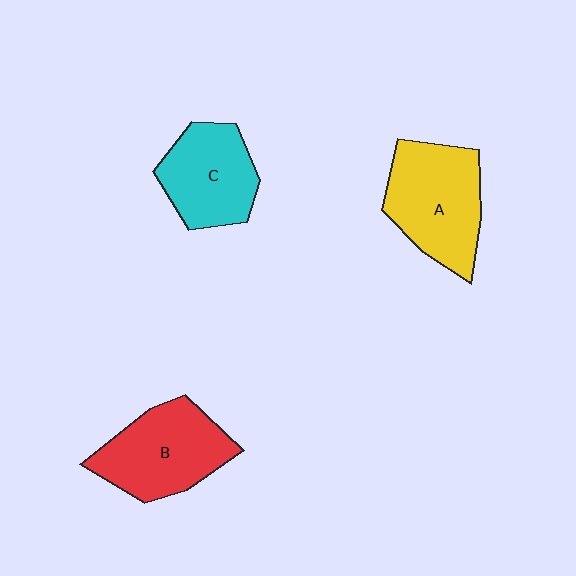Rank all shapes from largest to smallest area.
From largest to smallest: A (yellow), B (red), C (cyan).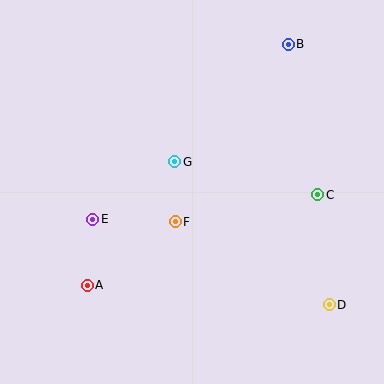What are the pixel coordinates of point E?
Point E is at (93, 219).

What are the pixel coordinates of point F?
Point F is at (175, 222).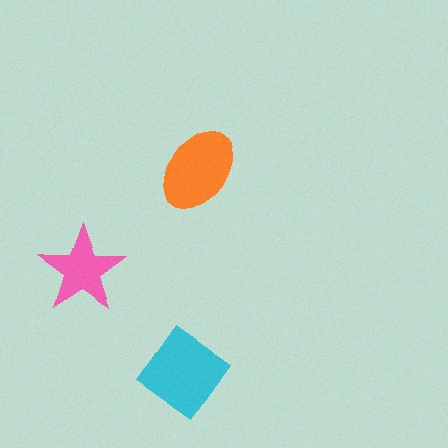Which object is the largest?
The cyan diamond.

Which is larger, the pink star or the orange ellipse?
The orange ellipse.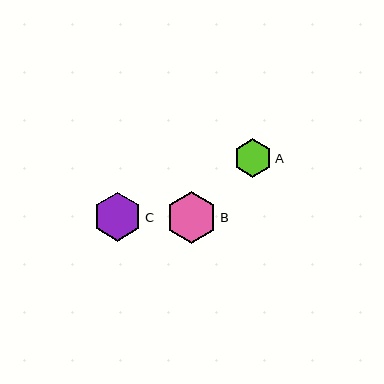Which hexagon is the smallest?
Hexagon A is the smallest with a size of approximately 39 pixels.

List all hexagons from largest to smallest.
From largest to smallest: B, C, A.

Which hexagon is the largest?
Hexagon B is the largest with a size of approximately 51 pixels.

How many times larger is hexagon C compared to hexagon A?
Hexagon C is approximately 1.3 times the size of hexagon A.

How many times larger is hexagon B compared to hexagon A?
Hexagon B is approximately 1.3 times the size of hexagon A.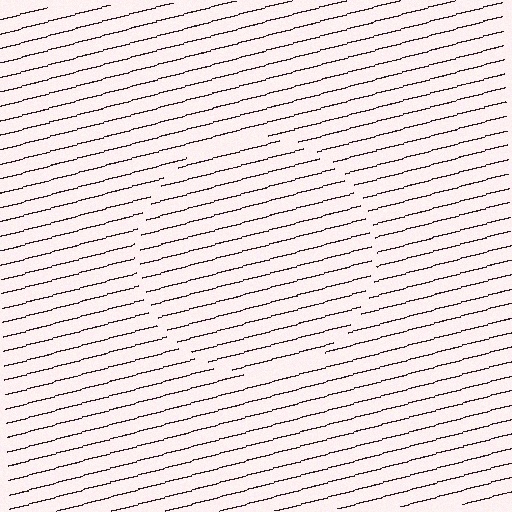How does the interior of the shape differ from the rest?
The interior of the shape contains the same grating, shifted by half a period — the contour is defined by the phase discontinuity where line-ends from the inner and outer gratings abut.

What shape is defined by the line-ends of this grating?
An illusory circle. The interior of the shape contains the same grating, shifted by half a period — the contour is defined by the phase discontinuity where line-ends from the inner and outer gratings abut.